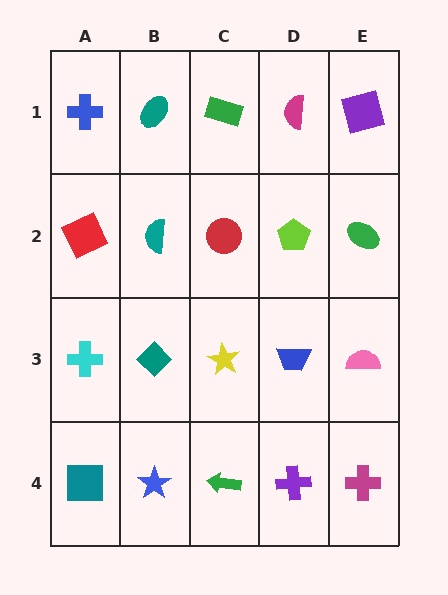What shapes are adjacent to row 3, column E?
A green ellipse (row 2, column E), a magenta cross (row 4, column E), a blue trapezoid (row 3, column D).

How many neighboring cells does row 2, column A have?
3.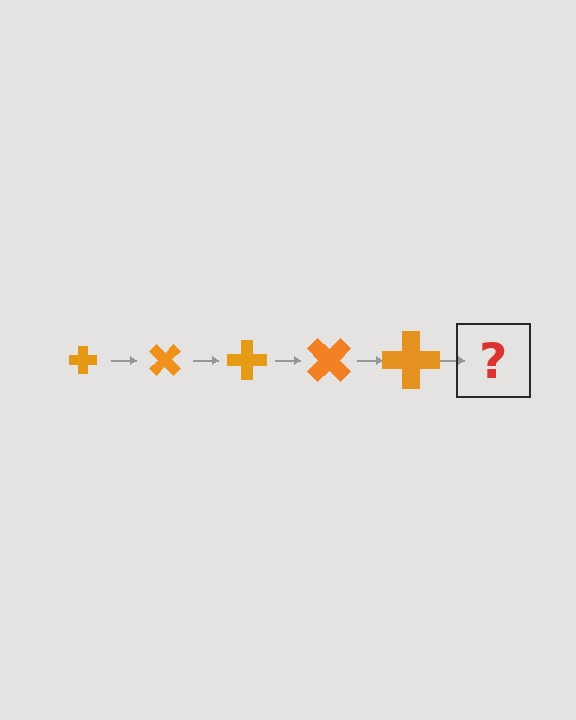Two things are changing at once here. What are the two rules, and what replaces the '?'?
The two rules are that the cross grows larger each step and it rotates 45 degrees each step. The '?' should be a cross, larger than the previous one and rotated 225 degrees from the start.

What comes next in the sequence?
The next element should be a cross, larger than the previous one and rotated 225 degrees from the start.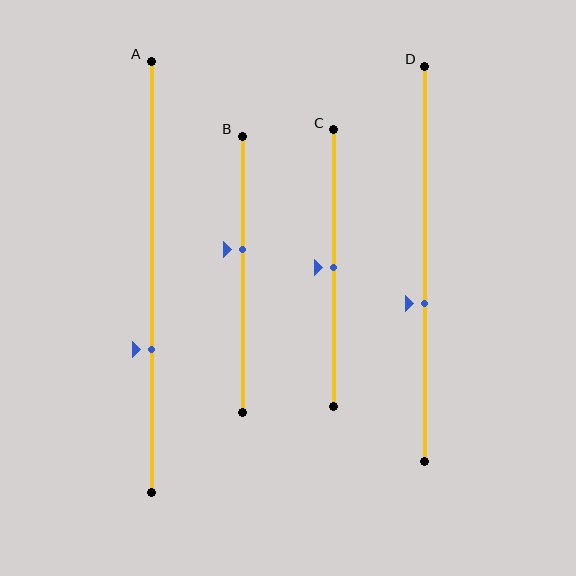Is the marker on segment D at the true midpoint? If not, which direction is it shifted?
No, the marker on segment D is shifted downward by about 10% of the segment length.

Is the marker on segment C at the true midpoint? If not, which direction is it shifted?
Yes, the marker on segment C is at the true midpoint.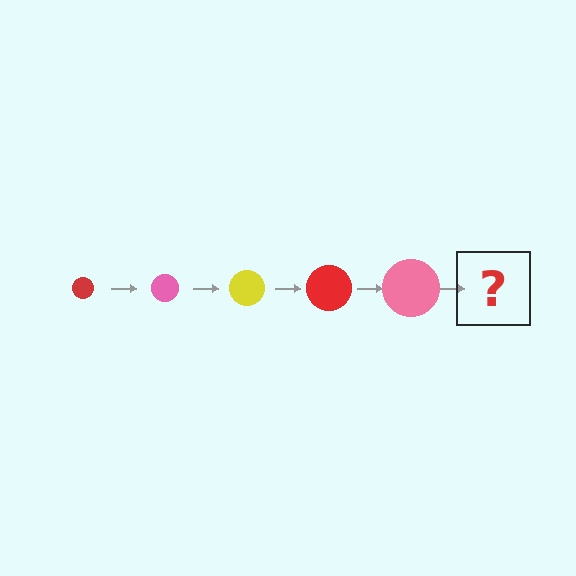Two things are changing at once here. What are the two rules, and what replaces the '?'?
The two rules are that the circle grows larger each step and the color cycles through red, pink, and yellow. The '?' should be a yellow circle, larger than the previous one.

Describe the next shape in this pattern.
It should be a yellow circle, larger than the previous one.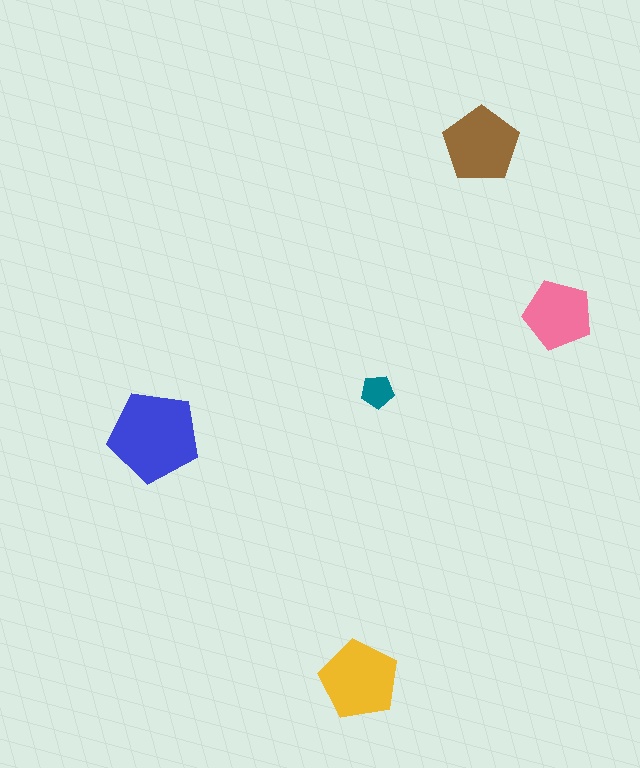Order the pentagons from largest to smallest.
the blue one, the yellow one, the brown one, the pink one, the teal one.